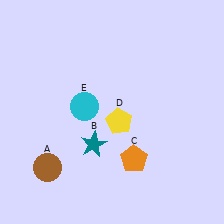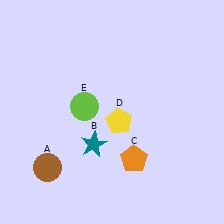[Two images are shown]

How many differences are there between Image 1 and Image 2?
There is 1 difference between the two images.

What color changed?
The circle (E) changed from cyan in Image 1 to lime in Image 2.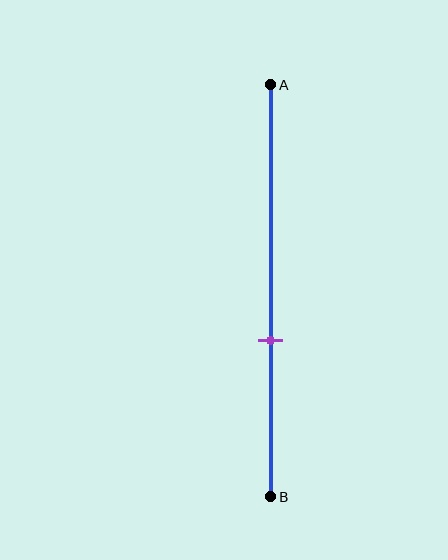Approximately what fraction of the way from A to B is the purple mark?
The purple mark is approximately 60% of the way from A to B.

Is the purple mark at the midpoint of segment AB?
No, the mark is at about 60% from A, not at the 50% midpoint.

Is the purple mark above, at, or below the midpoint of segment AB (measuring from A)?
The purple mark is below the midpoint of segment AB.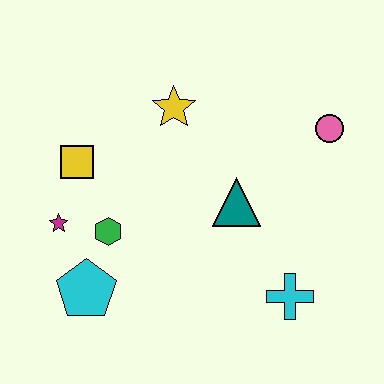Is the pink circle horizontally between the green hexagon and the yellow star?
No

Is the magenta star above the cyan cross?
Yes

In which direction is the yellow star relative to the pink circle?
The yellow star is to the left of the pink circle.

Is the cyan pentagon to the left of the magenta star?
No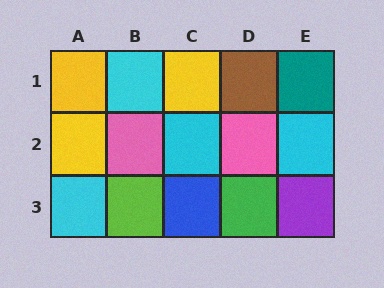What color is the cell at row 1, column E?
Teal.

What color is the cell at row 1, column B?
Cyan.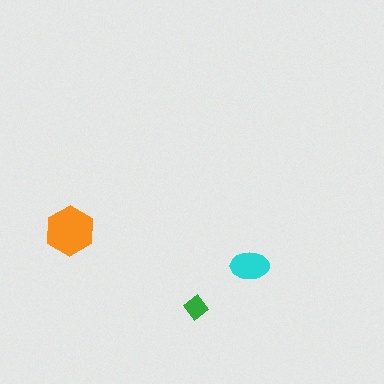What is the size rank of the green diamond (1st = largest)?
3rd.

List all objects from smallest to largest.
The green diamond, the cyan ellipse, the orange hexagon.